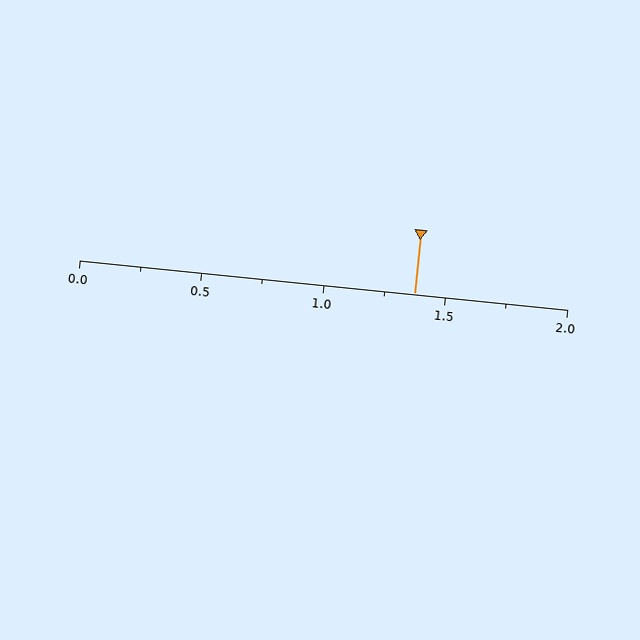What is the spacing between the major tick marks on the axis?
The major ticks are spaced 0.5 apart.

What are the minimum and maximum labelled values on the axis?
The axis runs from 0.0 to 2.0.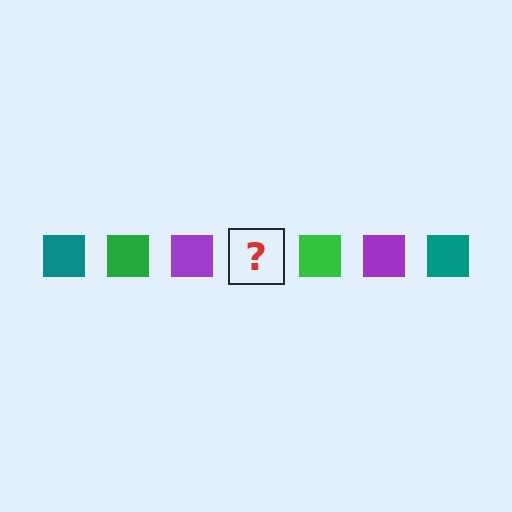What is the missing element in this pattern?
The missing element is a teal square.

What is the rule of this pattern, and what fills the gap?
The rule is that the pattern cycles through teal, green, purple squares. The gap should be filled with a teal square.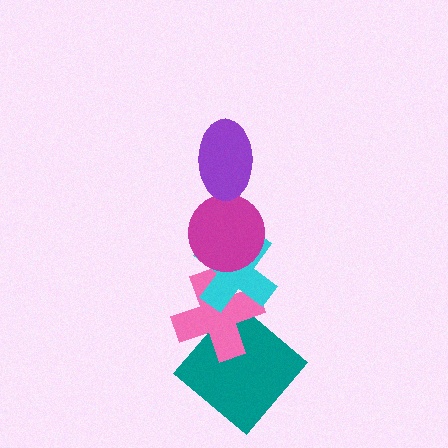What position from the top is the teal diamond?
The teal diamond is 5th from the top.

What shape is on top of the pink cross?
The cyan cross is on top of the pink cross.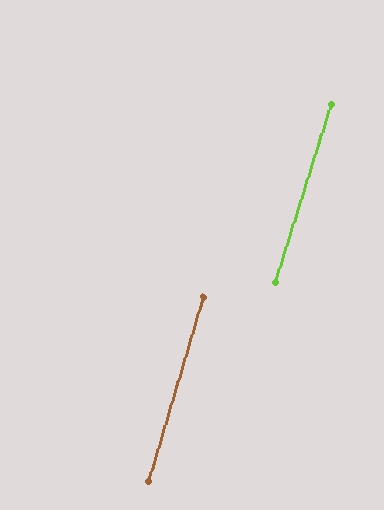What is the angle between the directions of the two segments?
Approximately 1 degree.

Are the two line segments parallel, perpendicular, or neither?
Parallel — their directions differ by only 1.0°.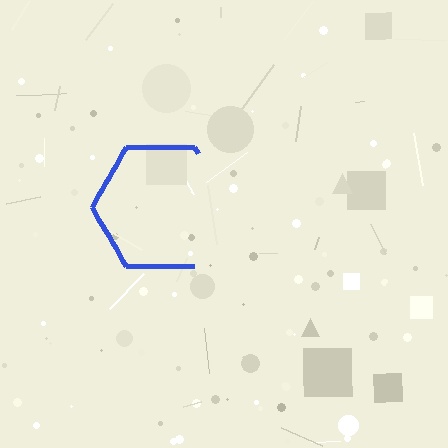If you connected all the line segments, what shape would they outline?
They would outline a hexagon.